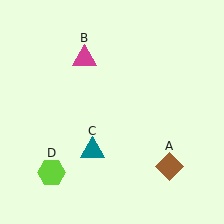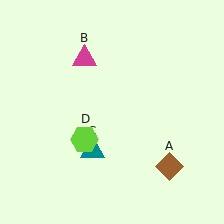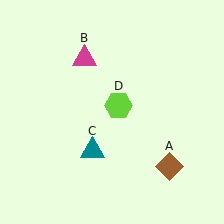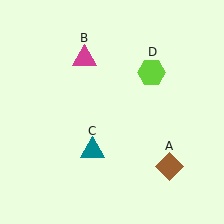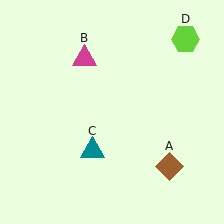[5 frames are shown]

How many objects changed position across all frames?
1 object changed position: lime hexagon (object D).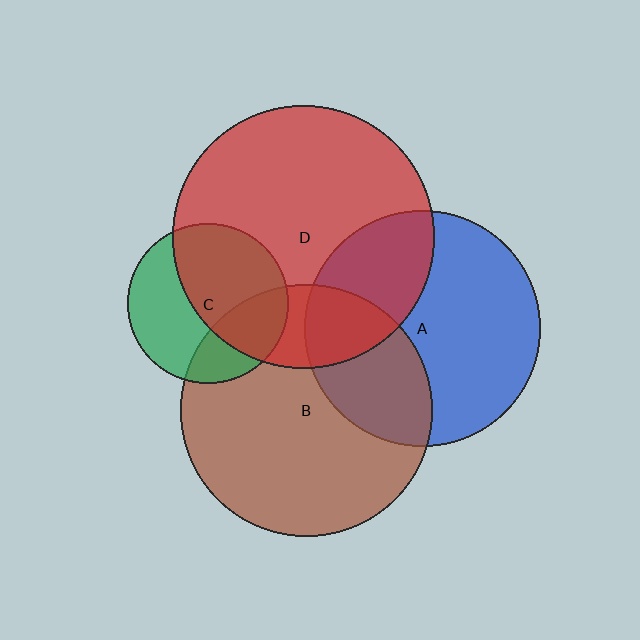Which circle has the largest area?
Circle D (red).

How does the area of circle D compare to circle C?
Approximately 2.7 times.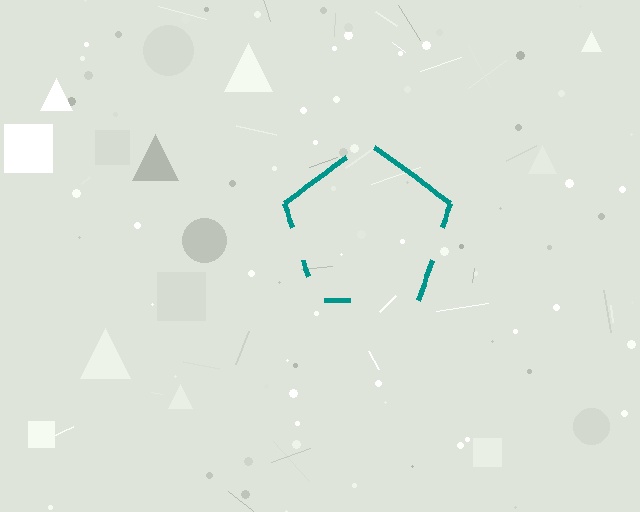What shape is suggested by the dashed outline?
The dashed outline suggests a pentagon.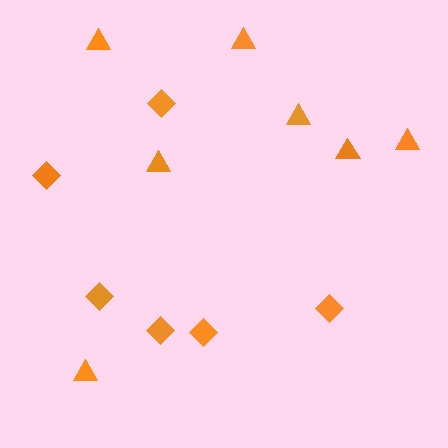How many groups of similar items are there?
There are 2 groups: one group of triangles (7) and one group of diamonds (6).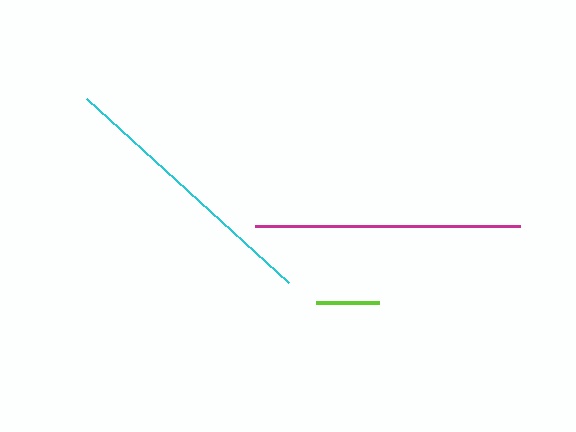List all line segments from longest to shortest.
From longest to shortest: cyan, magenta, lime.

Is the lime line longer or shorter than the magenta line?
The magenta line is longer than the lime line.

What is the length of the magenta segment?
The magenta segment is approximately 265 pixels long.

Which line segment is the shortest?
The lime line is the shortest at approximately 63 pixels.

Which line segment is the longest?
The cyan line is the longest at approximately 273 pixels.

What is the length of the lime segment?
The lime segment is approximately 63 pixels long.